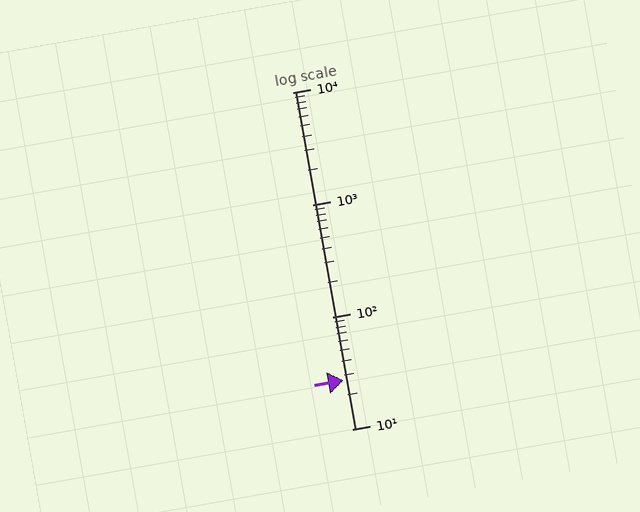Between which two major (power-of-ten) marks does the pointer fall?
The pointer is between 10 and 100.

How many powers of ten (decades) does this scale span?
The scale spans 3 decades, from 10 to 10000.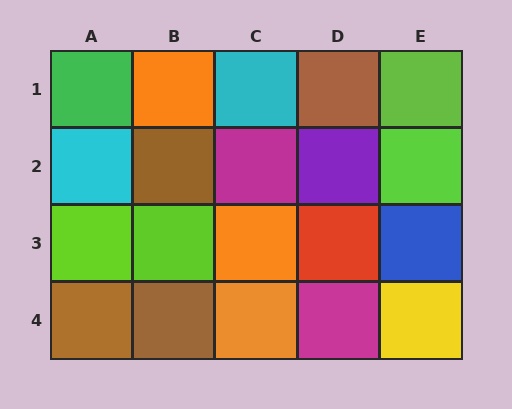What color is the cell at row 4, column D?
Magenta.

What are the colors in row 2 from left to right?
Cyan, brown, magenta, purple, lime.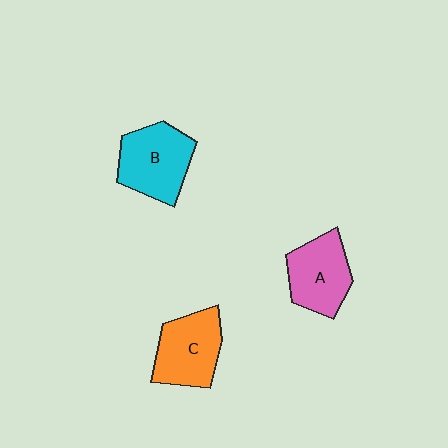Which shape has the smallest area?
Shape A (pink).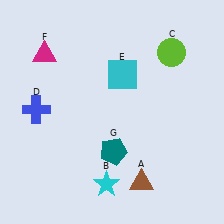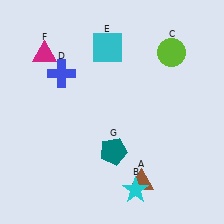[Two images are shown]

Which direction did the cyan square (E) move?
The cyan square (E) moved up.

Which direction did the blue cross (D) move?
The blue cross (D) moved up.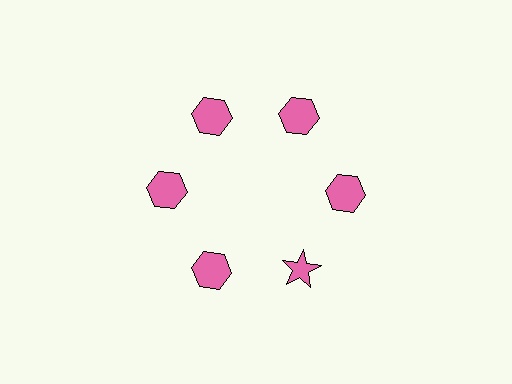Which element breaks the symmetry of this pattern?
The pink star at roughly the 5 o'clock position breaks the symmetry. All other shapes are pink hexagons.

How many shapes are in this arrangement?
There are 6 shapes arranged in a ring pattern.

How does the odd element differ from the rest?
It has a different shape: star instead of hexagon.